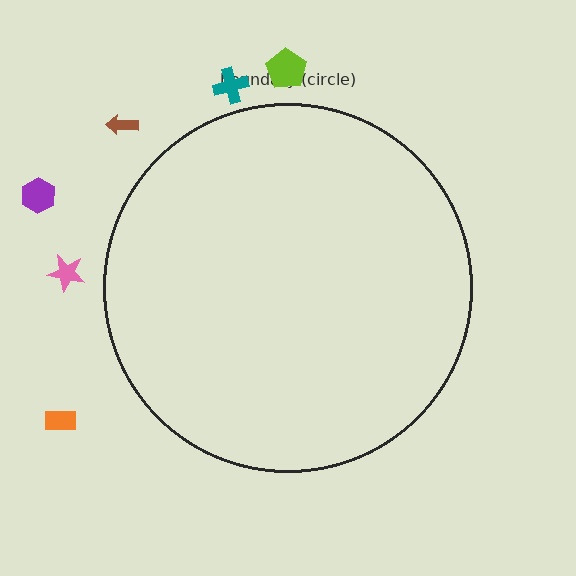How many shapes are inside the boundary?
0 inside, 6 outside.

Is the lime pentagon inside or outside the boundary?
Outside.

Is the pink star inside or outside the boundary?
Outside.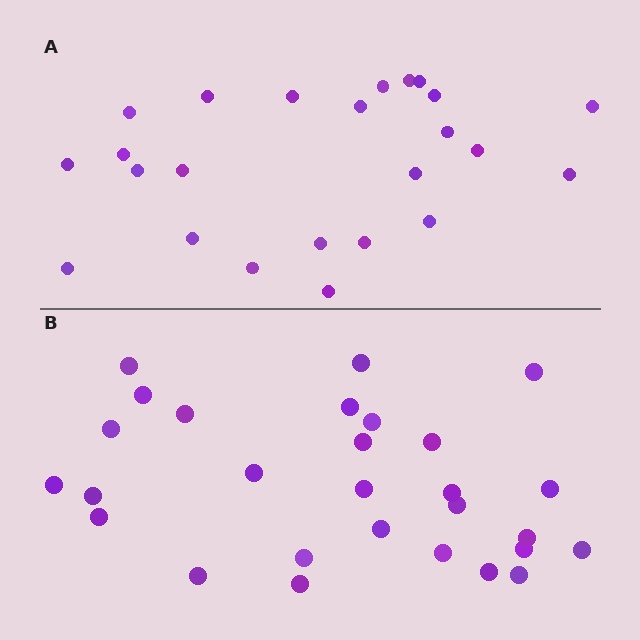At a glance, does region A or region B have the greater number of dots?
Region B (the bottom region) has more dots.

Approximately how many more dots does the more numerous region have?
Region B has about 4 more dots than region A.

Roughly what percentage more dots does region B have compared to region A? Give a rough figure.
About 15% more.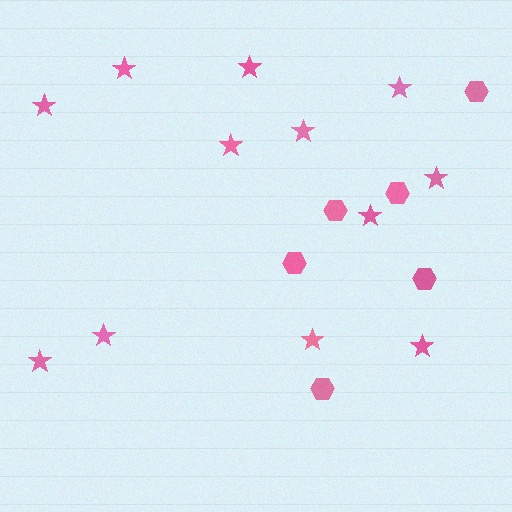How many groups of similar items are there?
There are 2 groups: one group of stars (12) and one group of hexagons (6).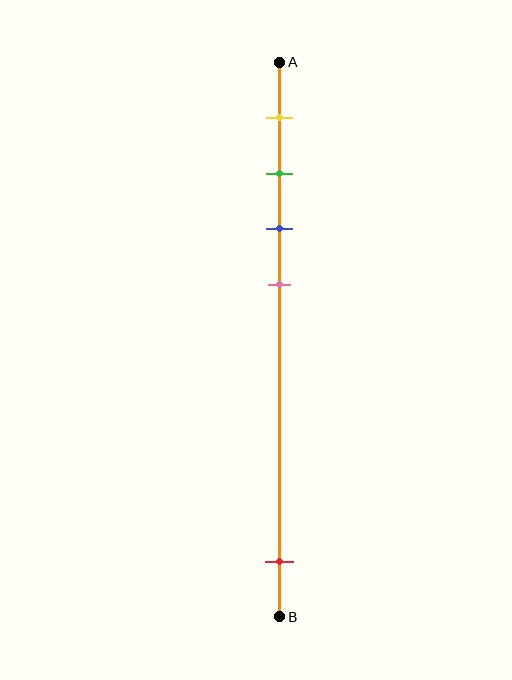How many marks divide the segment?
There are 5 marks dividing the segment.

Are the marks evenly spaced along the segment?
No, the marks are not evenly spaced.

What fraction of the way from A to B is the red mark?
The red mark is approximately 90% (0.9) of the way from A to B.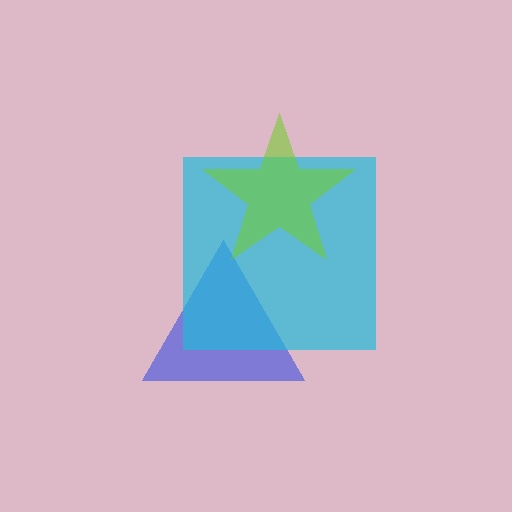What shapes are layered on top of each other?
The layered shapes are: a blue triangle, a cyan square, a lime star.